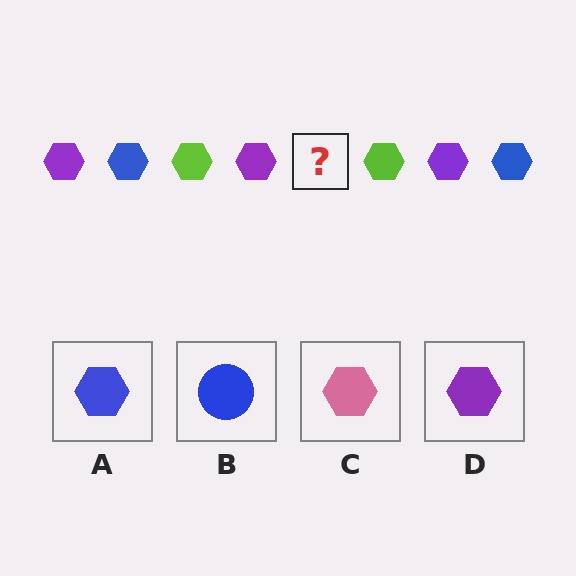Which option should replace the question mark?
Option A.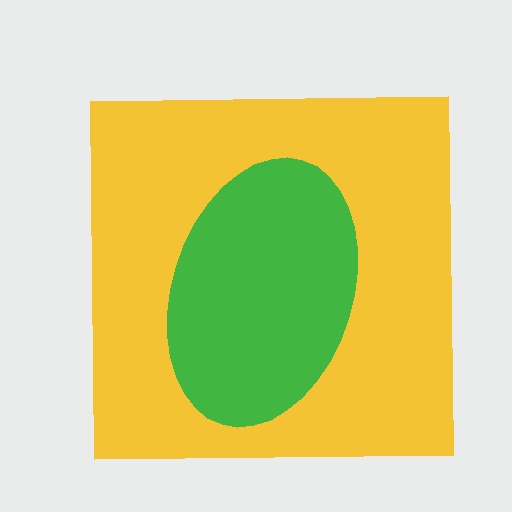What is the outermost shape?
The yellow square.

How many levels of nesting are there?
2.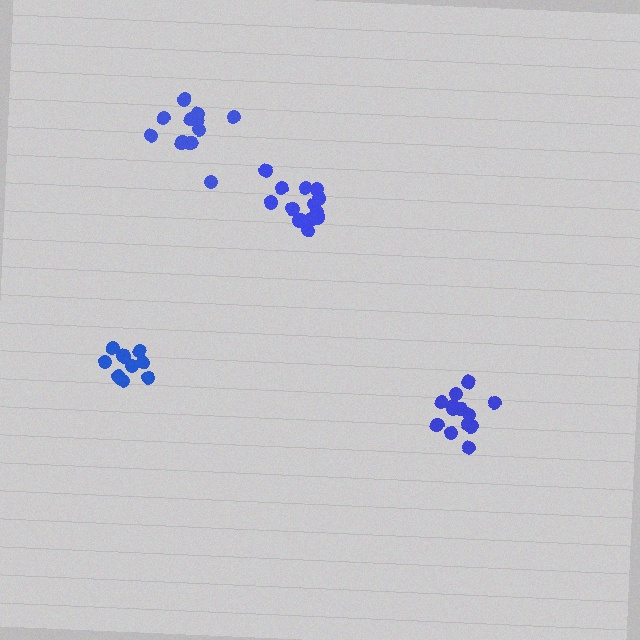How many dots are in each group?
Group 1: 12 dots, Group 2: 13 dots, Group 3: 14 dots, Group 4: 10 dots (49 total).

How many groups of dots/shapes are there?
There are 4 groups.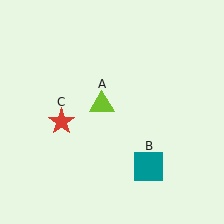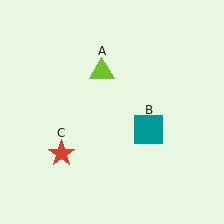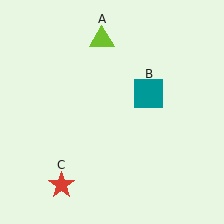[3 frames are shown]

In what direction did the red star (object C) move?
The red star (object C) moved down.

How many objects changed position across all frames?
3 objects changed position: lime triangle (object A), teal square (object B), red star (object C).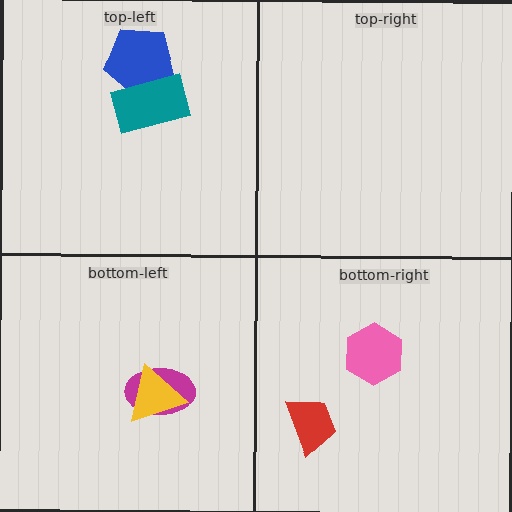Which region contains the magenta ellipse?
The bottom-left region.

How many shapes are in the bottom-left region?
2.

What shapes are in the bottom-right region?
The red trapezoid, the pink hexagon.